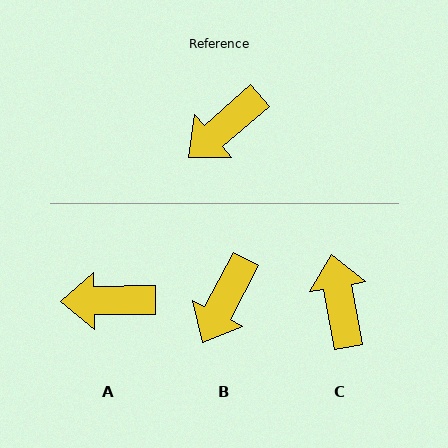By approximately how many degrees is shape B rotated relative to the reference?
Approximately 22 degrees counter-clockwise.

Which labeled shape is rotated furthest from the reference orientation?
C, about 121 degrees away.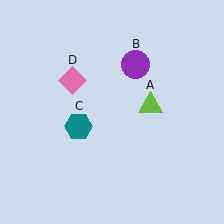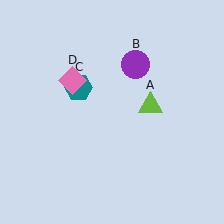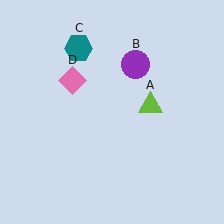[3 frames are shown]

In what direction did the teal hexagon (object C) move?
The teal hexagon (object C) moved up.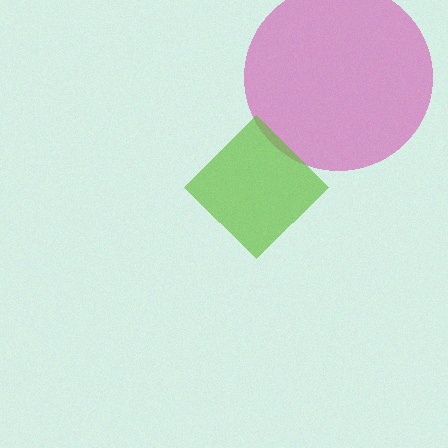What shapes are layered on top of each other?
The layered shapes are: a magenta circle, a lime diamond.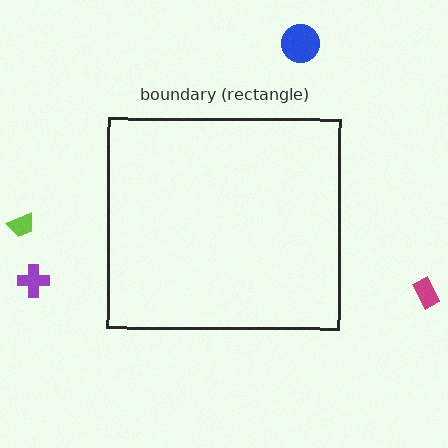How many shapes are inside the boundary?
0 inside, 4 outside.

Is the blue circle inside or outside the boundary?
Outside.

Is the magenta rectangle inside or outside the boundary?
Outside.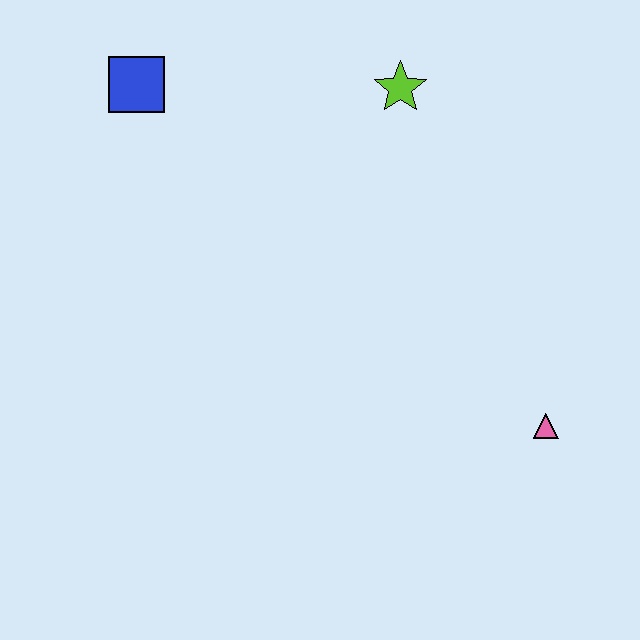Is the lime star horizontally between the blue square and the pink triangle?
Yes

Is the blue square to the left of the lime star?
Yes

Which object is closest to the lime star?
The blue square is closest to the lime star.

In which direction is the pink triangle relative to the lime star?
The pink triangle is below the lime star.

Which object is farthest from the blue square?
The pink triangle is farthest from the blue square.